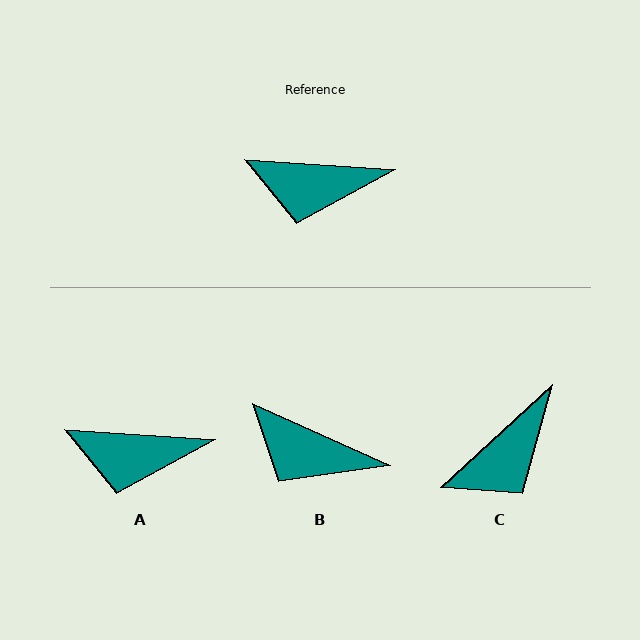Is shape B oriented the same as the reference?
No, it is off by about 21 degrees.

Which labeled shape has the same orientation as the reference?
A.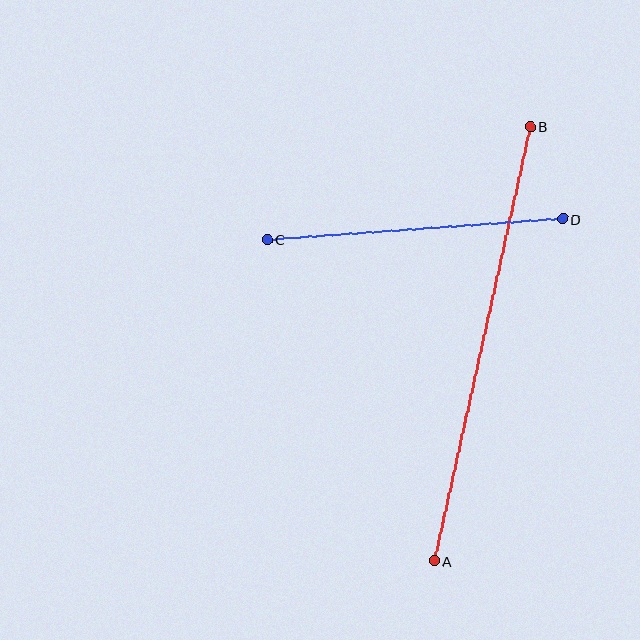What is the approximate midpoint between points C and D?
The midpoint is at approximately (415, 229) pixels.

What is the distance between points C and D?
The distance is approximately 296 pixels.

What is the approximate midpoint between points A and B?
The midpoint is at approximately (482, 344) pixels.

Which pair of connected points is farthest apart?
Points A and B are farthest apart.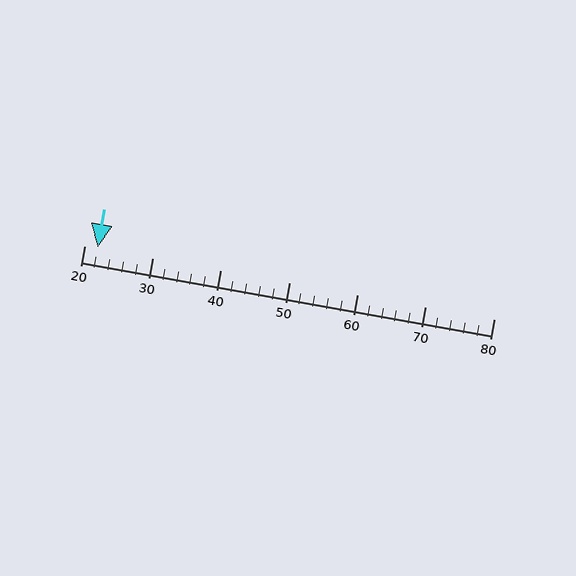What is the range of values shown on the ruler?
The ruler shows values from 20 to 80.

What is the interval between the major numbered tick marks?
The major tick marks are spaced 10 units apart.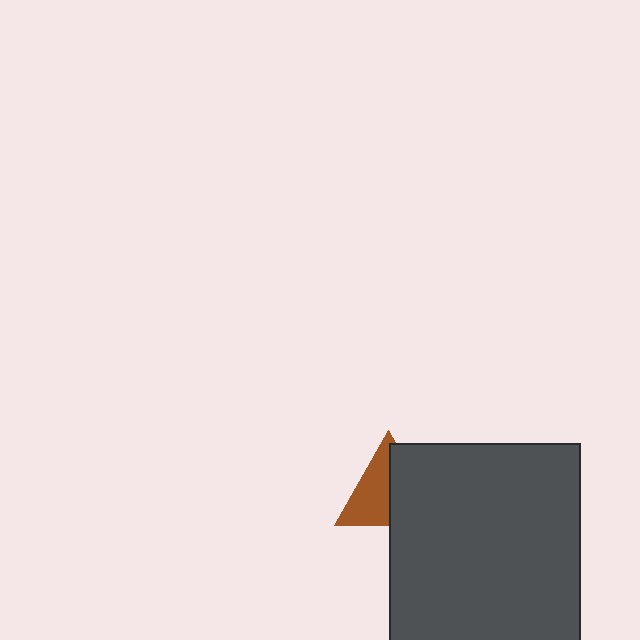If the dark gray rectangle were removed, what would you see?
You would see the complete brown triangle.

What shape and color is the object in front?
The object in front is a dark gray rectangle.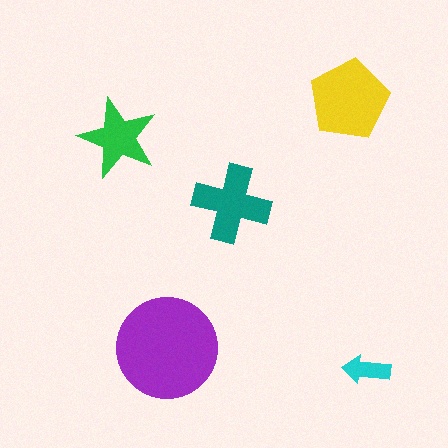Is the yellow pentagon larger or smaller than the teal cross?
Larger.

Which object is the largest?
The purple circle.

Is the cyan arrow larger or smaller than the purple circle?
Smaller.